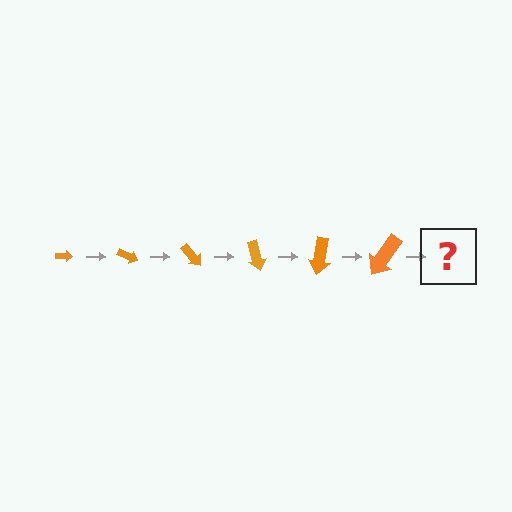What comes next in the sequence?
The next element should be an arrow, larger than the previous one and rotated 150 degrees from the start.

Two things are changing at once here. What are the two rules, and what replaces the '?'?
The two rules are that the arrow grows larger each step and it rotates 25 degrees each step. The '?' should be an arrow, larger than the previous one and rotated 150 degrees from the start.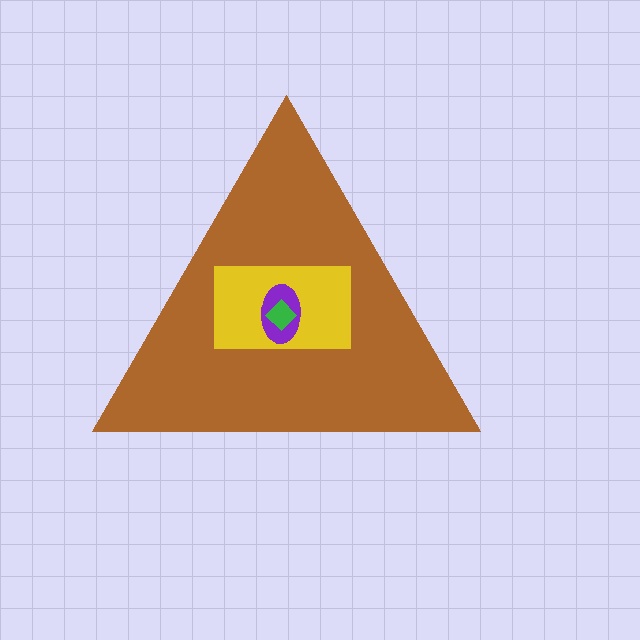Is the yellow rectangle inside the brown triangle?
Yes.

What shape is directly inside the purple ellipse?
The green diamond.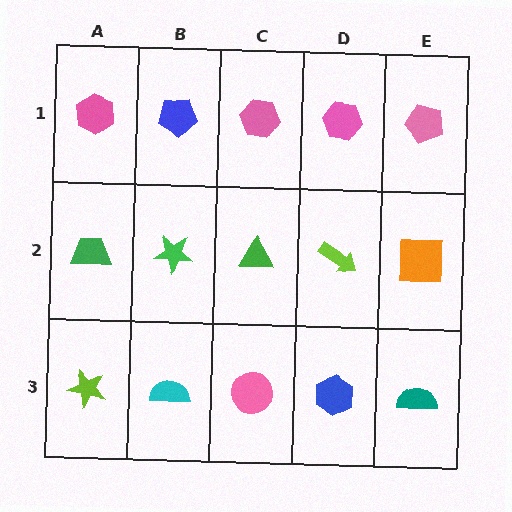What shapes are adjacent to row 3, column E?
An orange square (row 2, column E), a blue hexagon (row 3, column D).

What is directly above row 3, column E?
An orange square.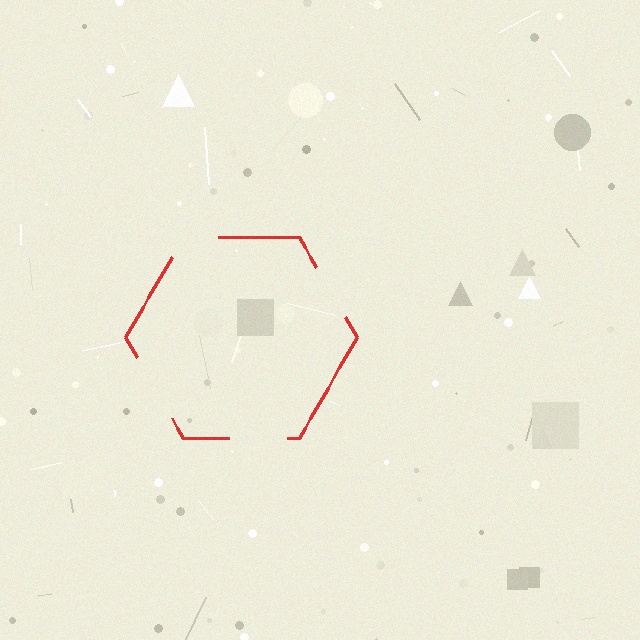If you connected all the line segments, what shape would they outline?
They would outline a hexagon.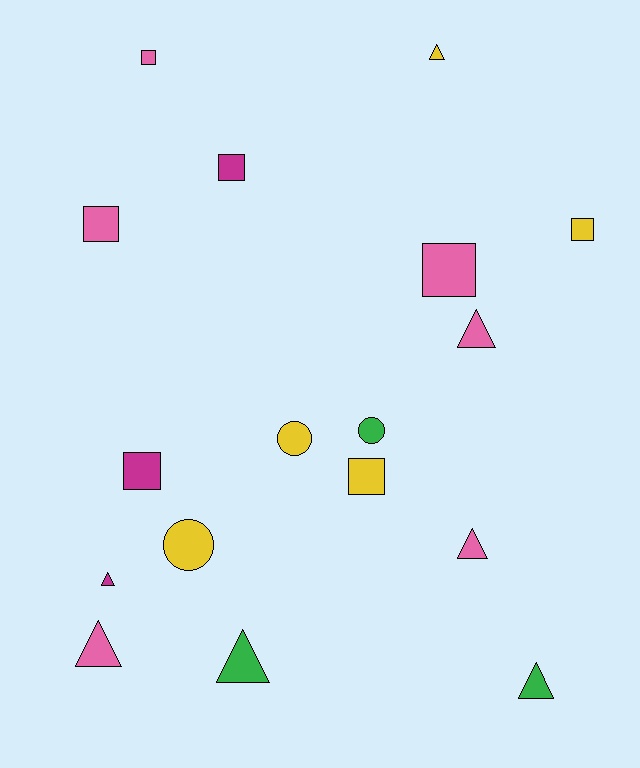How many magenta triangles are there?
There is 1 magenta triangle.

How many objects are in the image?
There are 17 objects.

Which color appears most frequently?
Pink, with 6 objects.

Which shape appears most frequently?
Triangle, with 7 objects.